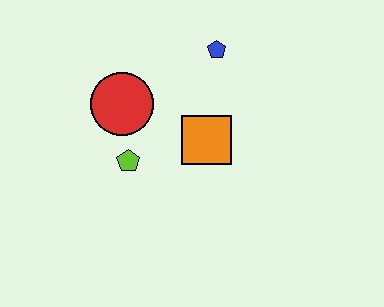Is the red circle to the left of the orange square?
Yes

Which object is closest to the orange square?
The lime pentagon is closest to the orange square.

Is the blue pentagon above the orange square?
Yes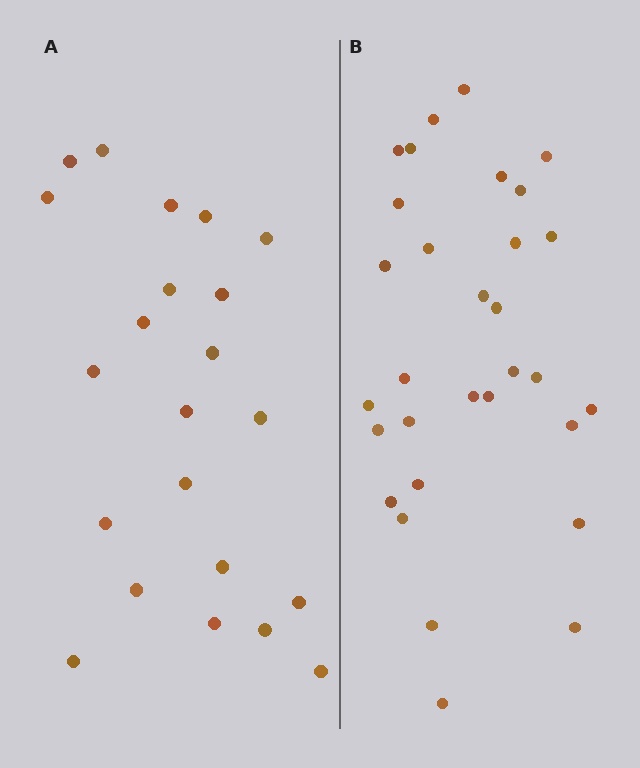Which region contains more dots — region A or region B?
Region B (the right region) has more dots.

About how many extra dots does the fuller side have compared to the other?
Region B has roughly 8 or so more dots than region A.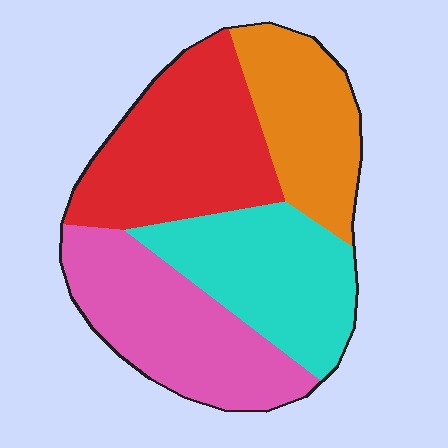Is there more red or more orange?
Red.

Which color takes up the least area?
Orange, at roughly 20%.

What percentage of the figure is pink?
Pink takes up about one quarter (1/4) of the figure.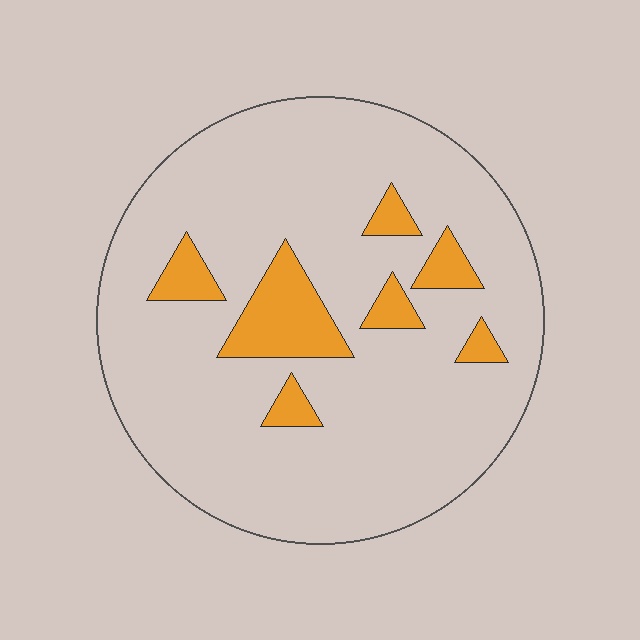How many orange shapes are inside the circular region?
7.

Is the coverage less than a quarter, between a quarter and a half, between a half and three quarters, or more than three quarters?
Less than a quarter.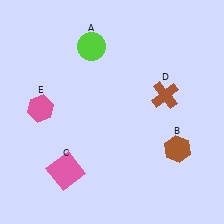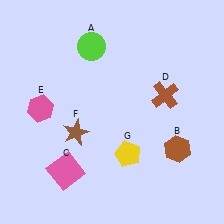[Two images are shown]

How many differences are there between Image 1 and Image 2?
There are 2 differences between the two images.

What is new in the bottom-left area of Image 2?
A brown star (F) was added in the bottom-left area of Image 2.